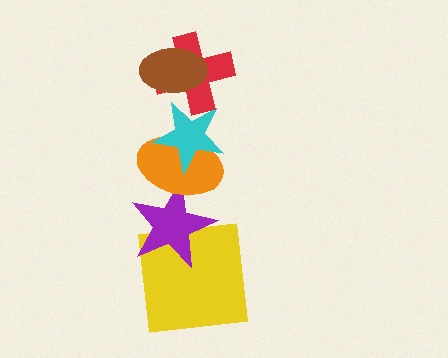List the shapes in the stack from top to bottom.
From top to bottom: the brown ellipse, the red cross, the cyan star, the orange ellipse, the purple star, the yellow square.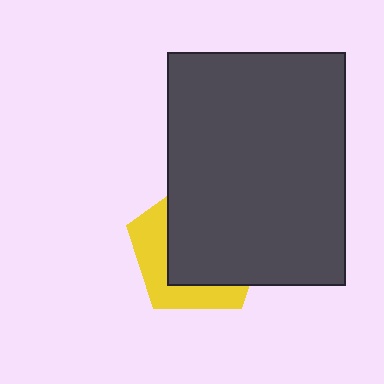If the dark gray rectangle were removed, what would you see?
You would see the complete yellow pentagon.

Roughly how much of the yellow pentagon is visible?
A small part of it is visible (roughly 36%).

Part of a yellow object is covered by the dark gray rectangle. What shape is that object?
It is a pentagon.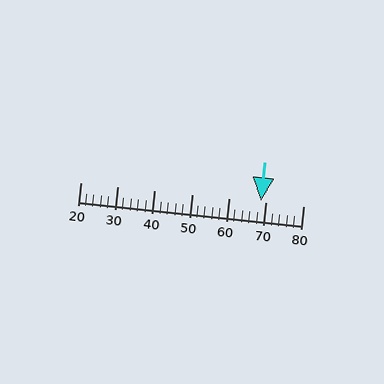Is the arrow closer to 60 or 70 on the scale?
The arrow is closer to 70.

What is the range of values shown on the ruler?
The ruler shows values from 20 to 80.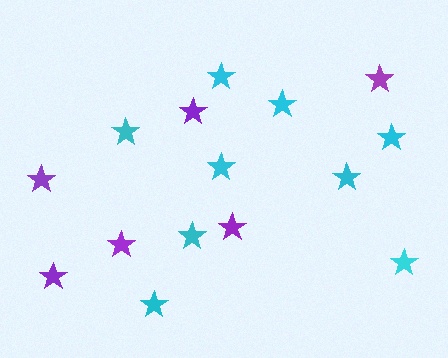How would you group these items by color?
There are 2 groups: one group of cyan stars (9) and one group of purple stars (6).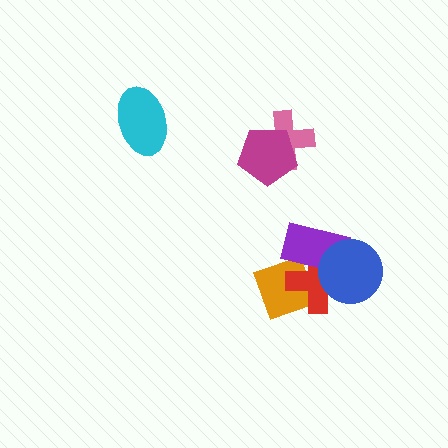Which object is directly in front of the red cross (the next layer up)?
The purple rectangle is directly in front of the red cross.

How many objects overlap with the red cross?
3 objects overlap with the red cross.